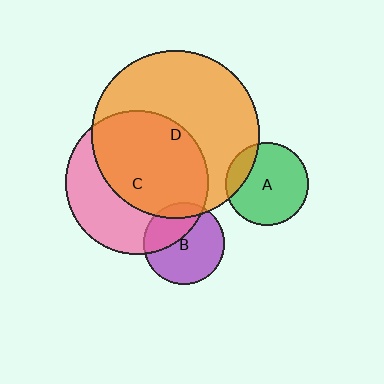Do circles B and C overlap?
Yes.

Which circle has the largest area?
Circle D (orange).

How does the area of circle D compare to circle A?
Approximately 4.1 times.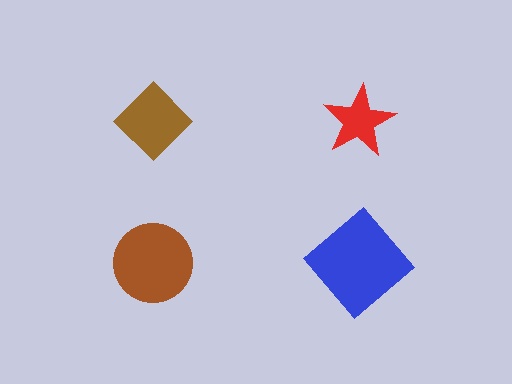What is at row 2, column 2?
A blue diamond.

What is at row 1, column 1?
A brown diamond.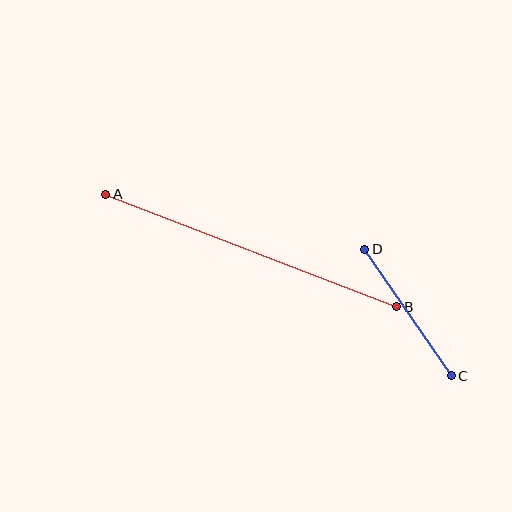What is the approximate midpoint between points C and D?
The midpoint is at approximately (408, 312) pixels.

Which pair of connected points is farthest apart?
Points A and B are farthest apart.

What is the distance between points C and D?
The distance is approximately 154 pixels.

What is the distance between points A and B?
The distance is approximately 312 pixels.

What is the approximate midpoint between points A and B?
The midpoint is at approximately (251, 251) pixels.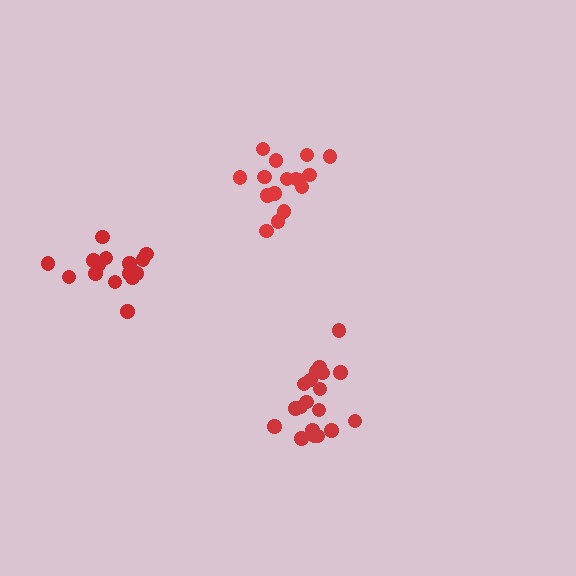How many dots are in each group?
Group 1: 15 dots, Group 2: 16 dots, Group 3: 19 dots (50 total).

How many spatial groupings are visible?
There are 3 spatial groupings.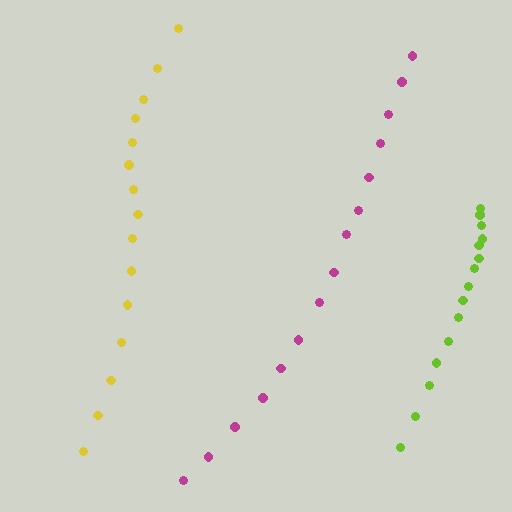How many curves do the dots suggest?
There are 3 distinct paths.